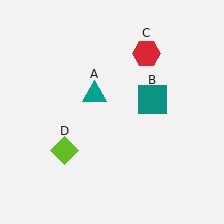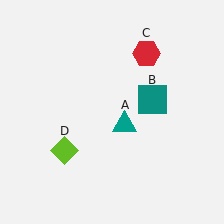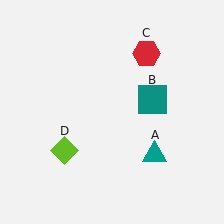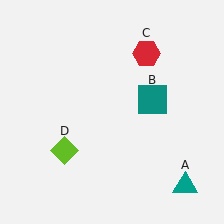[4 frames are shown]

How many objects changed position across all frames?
1 object changed position: teal triangle (object A).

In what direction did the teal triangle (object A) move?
The teal triangle (object A) moved down and to the right.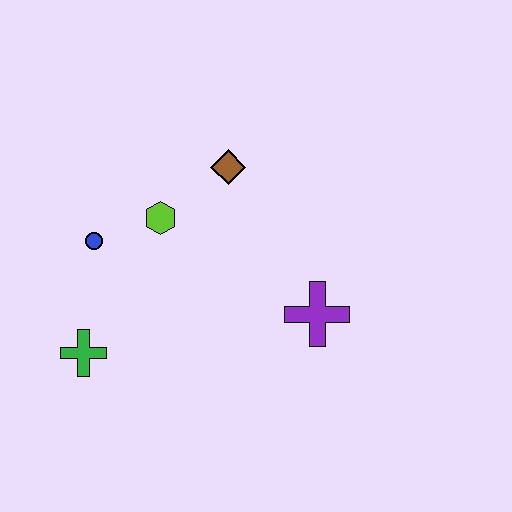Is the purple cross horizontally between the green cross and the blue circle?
No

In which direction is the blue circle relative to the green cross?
The blue circle is above the green cross.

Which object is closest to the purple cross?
The brown diamond is closest to the purple cross.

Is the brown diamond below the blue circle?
No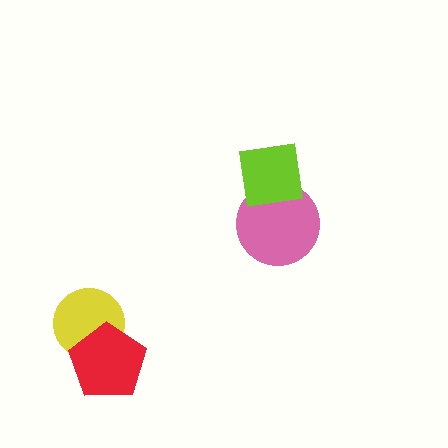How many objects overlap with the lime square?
1 object overlaps with the lime square.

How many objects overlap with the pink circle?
1 object overlaps with the pink circle.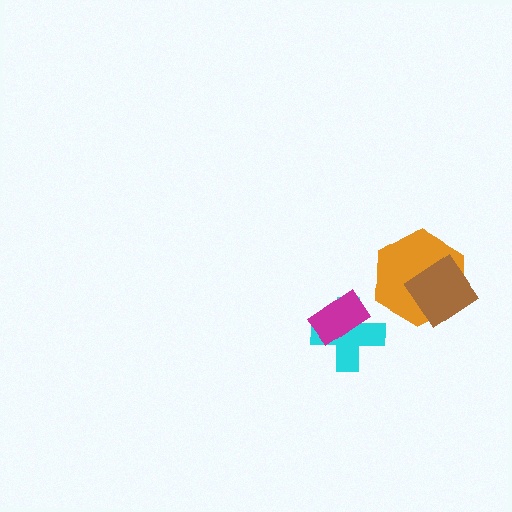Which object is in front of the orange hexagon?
The brown diamond is in front of the orange hexagon.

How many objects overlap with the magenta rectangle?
1 object overlaps with the magenta rectangle.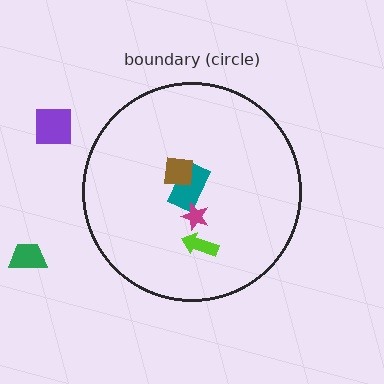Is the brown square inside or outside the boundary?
Inside.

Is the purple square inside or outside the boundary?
Outside.